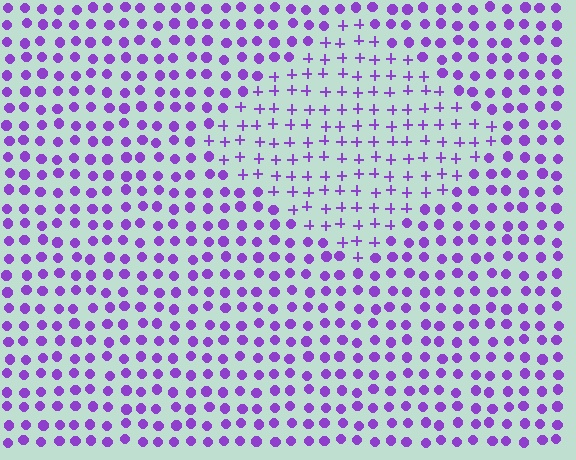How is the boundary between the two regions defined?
The boundary is defined by a change in element shape: plus signs inside vs. circles outside. All elements share the same color and spacing.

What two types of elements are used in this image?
The image uses plus signs inside the diamond region and circles outside it.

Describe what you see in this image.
The image is filled with small purple elements arranged in a uniform grid. A diamond-shaped region contains plus signs, while the surrounding area contains circles. The boundary is defined purely by the change in element shape.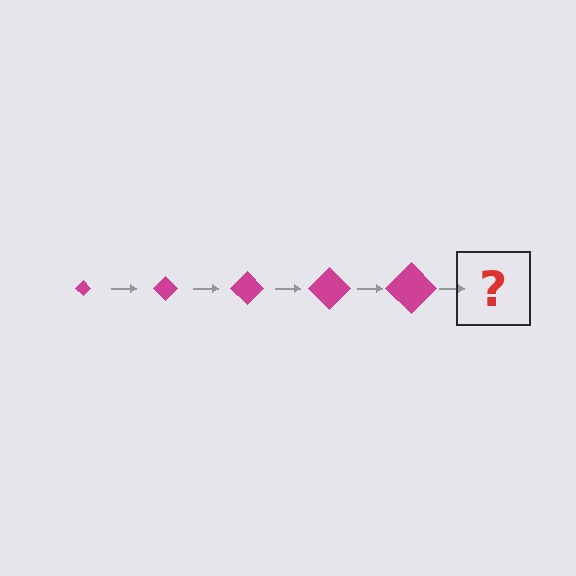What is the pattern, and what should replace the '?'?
The pattern is that the diamond gets progressively larger each step. The '?' should be a magenta diamond, larger than the previous one.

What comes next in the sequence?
The next element should be a magenta diamond, larger than the previous one.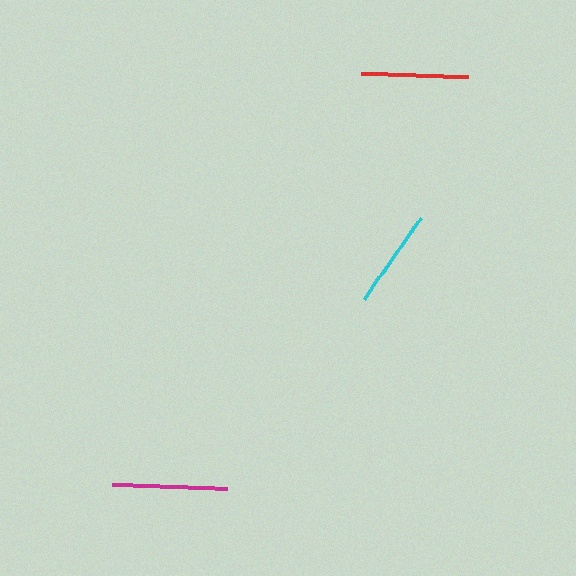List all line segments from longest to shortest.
From longest to shortest: magenta, red, cyan.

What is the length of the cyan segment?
The cyan segment is approximately 98 pixels long.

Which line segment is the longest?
The magenta line is the longest at approximately 115 pixels.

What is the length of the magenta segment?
The magenta segment is approximately 115 pixels long.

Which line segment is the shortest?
The cyan line is the shortest at approximately 98 pixels.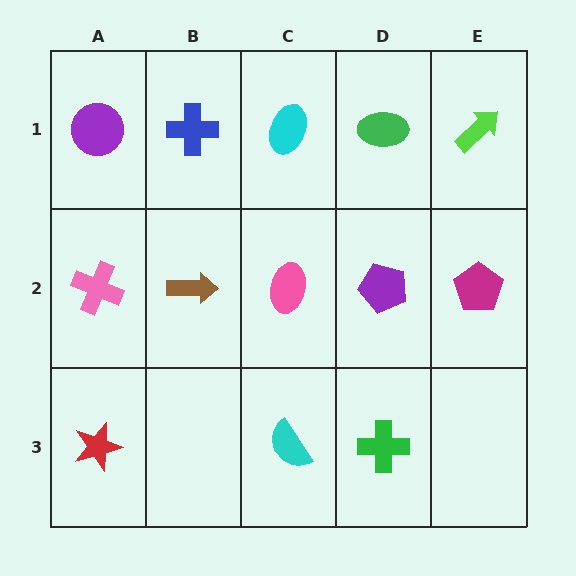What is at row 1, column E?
A lime arrow.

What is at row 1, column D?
A green ellipse.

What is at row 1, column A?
A purple circle.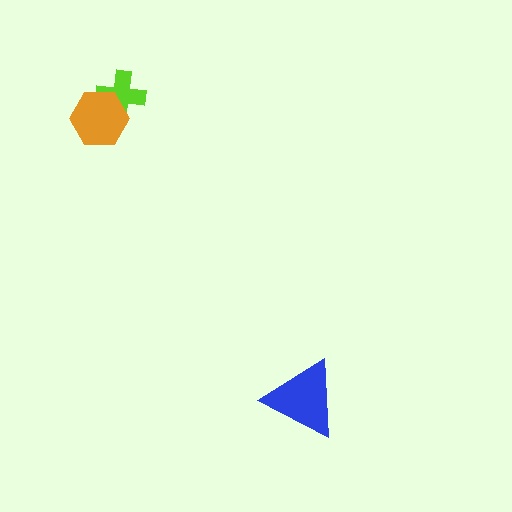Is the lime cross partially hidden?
Yes, it is partially covered by another shape.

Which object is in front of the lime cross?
The orange hexagon is in front of the lime cross.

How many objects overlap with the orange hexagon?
1 object overlaps with the orange hexagon.